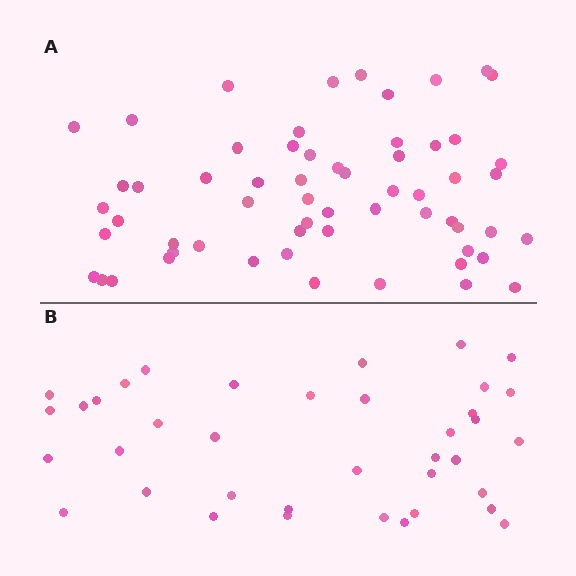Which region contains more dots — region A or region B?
Region A (the top region) has more dots.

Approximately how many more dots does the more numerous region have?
Region A has approximately 20 more dots than region B.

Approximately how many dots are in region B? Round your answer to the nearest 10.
About 40 dots. (The exact count is 38, which rounds to 40.)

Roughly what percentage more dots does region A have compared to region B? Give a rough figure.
About 60% more.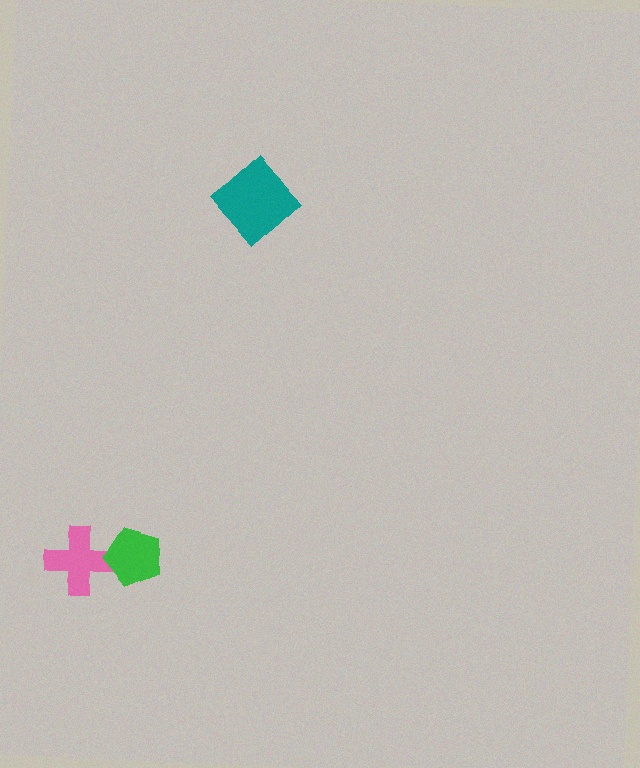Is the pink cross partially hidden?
Yes, it is partially covered by another shape.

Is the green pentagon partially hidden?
No, no other shape covers it.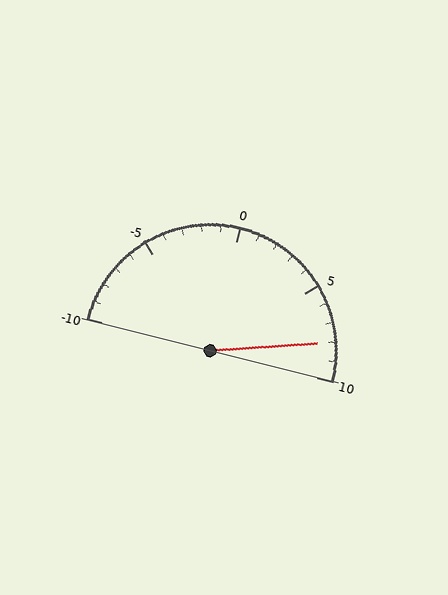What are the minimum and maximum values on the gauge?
The gauge ranges from -10 to 10.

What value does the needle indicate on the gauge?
The needle indicates approximately 8.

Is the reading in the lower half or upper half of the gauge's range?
The reading is in the upper half of the range (-10 to 10).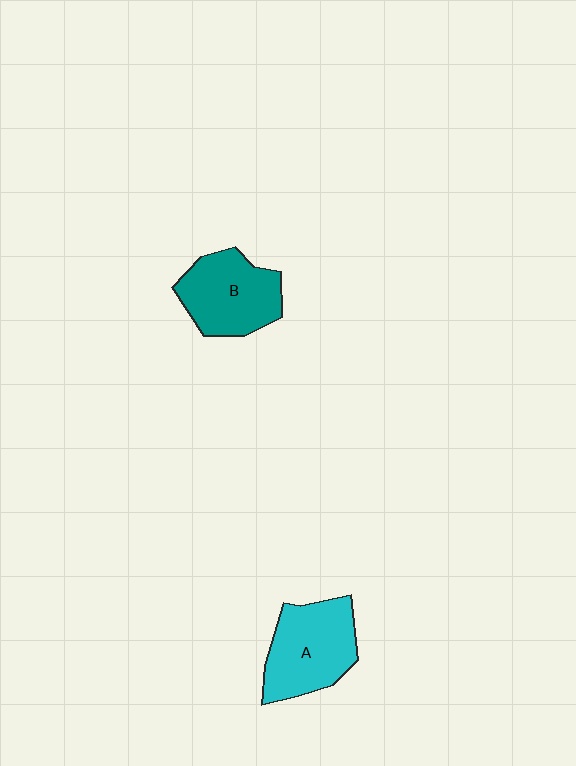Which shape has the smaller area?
Shape B (teal).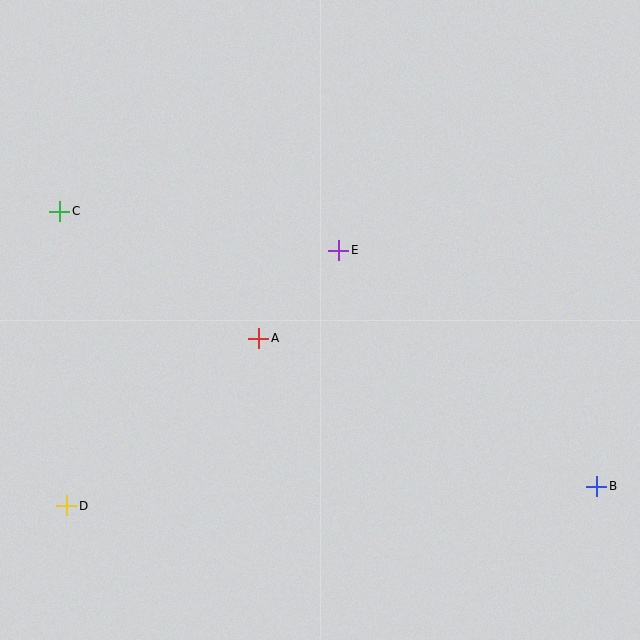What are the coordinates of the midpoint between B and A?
The midpoint between B and A is at (428, 412).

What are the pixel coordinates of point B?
Point B is at (597, 486).